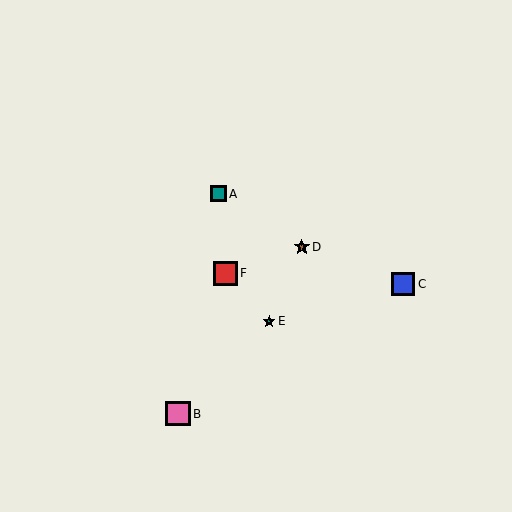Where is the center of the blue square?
The center of the blue square is at (403, 284).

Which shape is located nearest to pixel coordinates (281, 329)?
The teal star (labeled E) at (269, 321) is nearest to that location.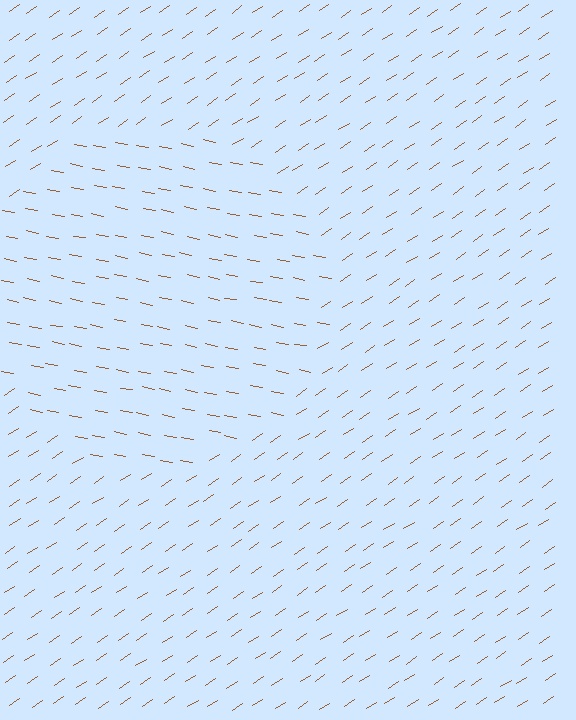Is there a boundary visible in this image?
Yes, there is a texture boundary formed by a change in line orientation.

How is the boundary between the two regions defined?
The boundary is defined purely by a change in line orientation (approximately 45 degrees difference). All lines are the same color and thickness.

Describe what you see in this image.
The image is filled with small brown line segments. A circle region in the image has lines oriented differently from the surrounding lines, creating a visible texture boundary.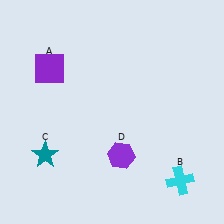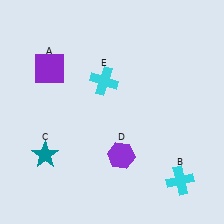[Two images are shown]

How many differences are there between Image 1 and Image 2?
There is 1 difference between the two images.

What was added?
A cyan cross (E) was added in Image 2.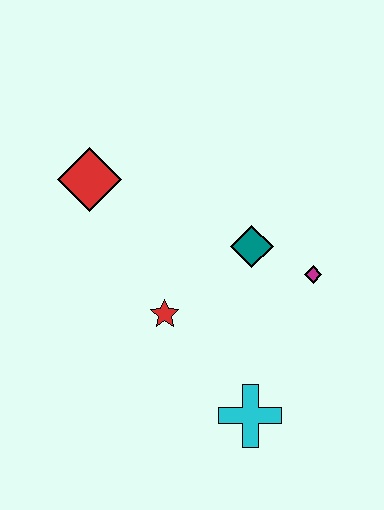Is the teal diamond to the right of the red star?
Yes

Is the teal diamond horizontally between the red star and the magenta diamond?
Yes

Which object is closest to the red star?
The teal diamond is closest to the red star.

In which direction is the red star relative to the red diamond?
The red star is below the red diamond.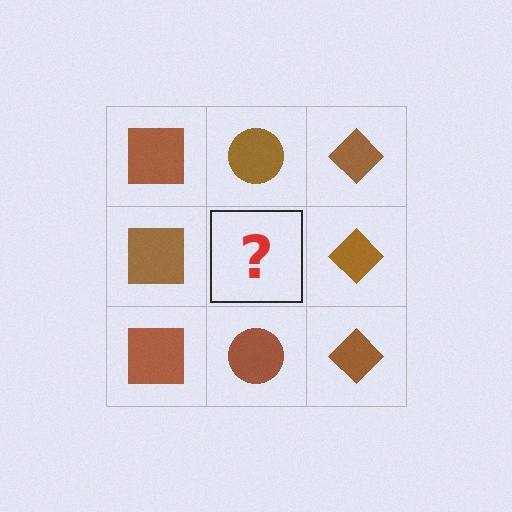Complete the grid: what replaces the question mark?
The question mark should be replaced with a brown circle.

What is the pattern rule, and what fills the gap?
The rule is that each column has a consistent shape. The gap should be filled with a brown circle.